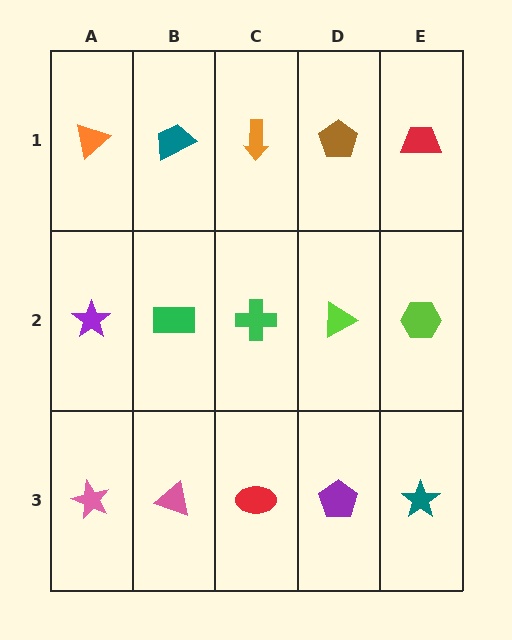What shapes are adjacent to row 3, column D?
A lime triangle (row 2, column D), a red ellipse (row 3, column C), a teal star (row 3, column E).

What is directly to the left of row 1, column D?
An orange arrow.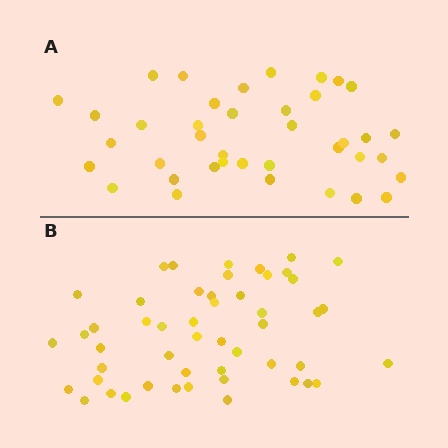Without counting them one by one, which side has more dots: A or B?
Region B (the bottom region) has more dots.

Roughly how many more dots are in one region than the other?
Region B has roughly 12 or so more dots than region A.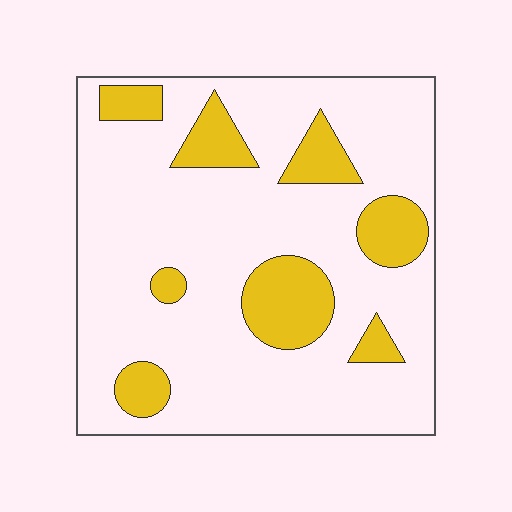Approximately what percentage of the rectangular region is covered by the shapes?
Approximately 20%.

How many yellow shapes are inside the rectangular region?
8.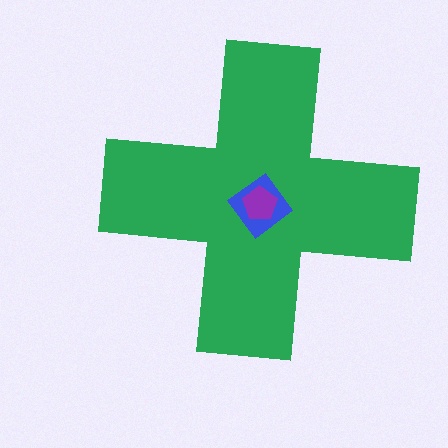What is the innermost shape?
The purple pentagon.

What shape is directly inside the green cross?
The blue diamond.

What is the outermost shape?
The green cross.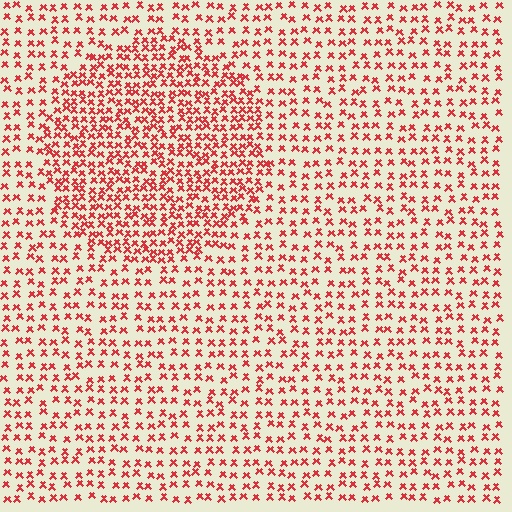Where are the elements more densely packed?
The elements are more densely packed inside the circle boundary.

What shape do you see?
I see a circle.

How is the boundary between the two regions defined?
The boundary is defined by a change in element density (approximately 1.9x ratio). All elements are the same color, size, and shape.